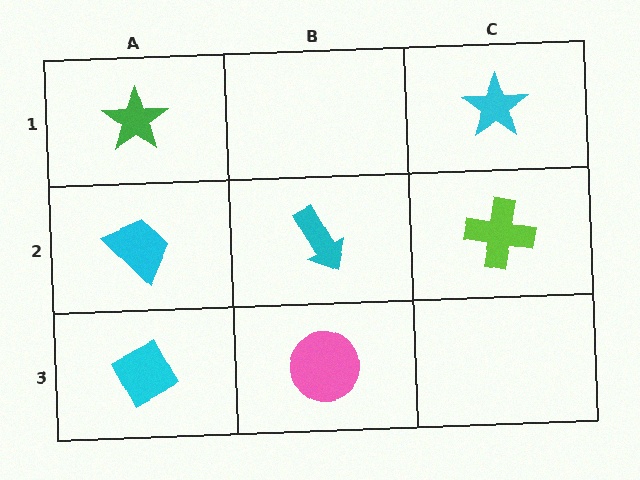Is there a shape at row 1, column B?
No, that cell is empty.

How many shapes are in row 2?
3 shapes.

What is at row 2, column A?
A cyan trapezoid.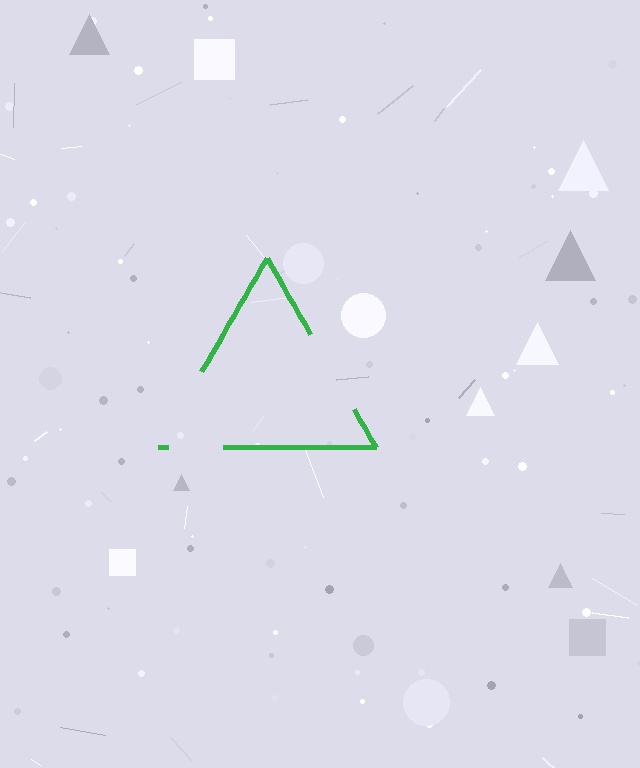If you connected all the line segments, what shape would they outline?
They would outline a triangle.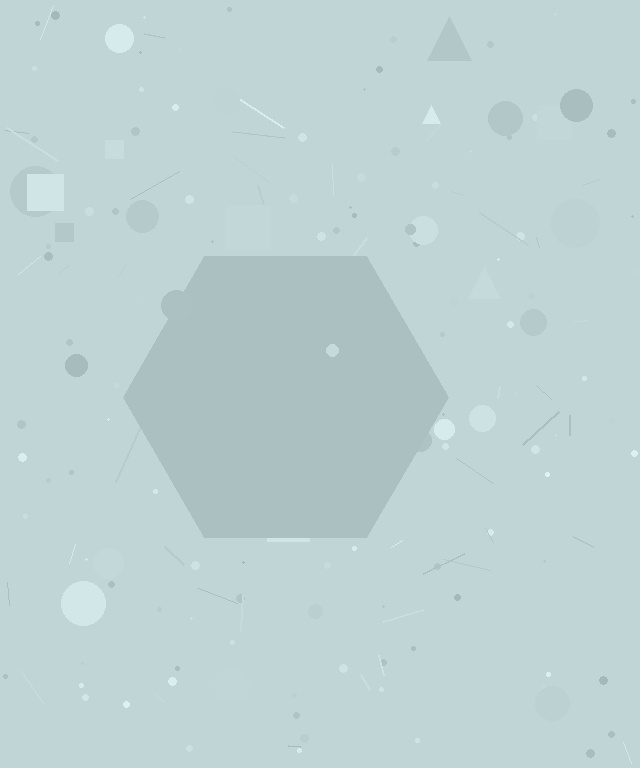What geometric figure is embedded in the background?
A hexagon is embedded in the background.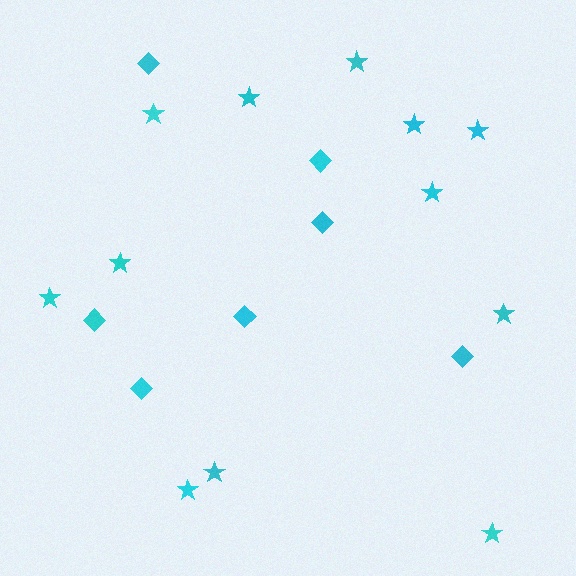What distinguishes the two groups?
There are 2 groups: one group of stars (12) and one group of diamonds (7).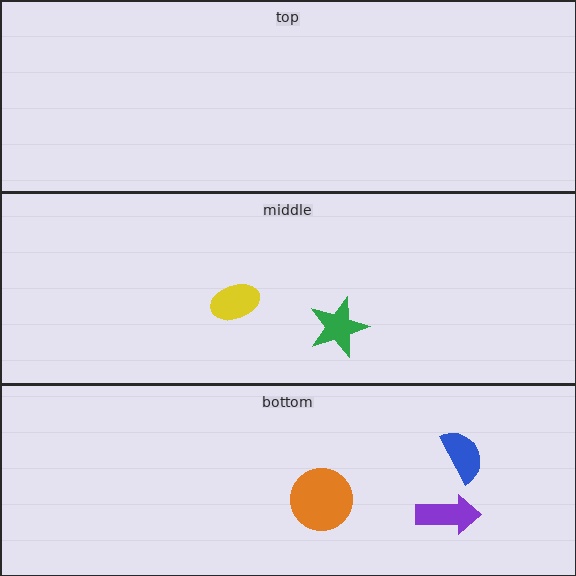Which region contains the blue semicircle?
The bottom region.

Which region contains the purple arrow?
The bottom region.